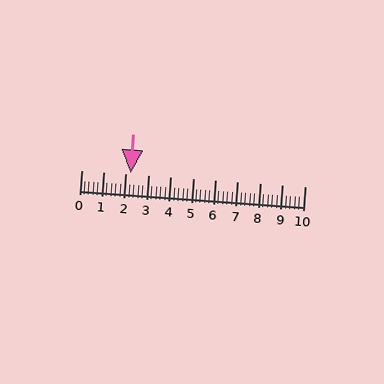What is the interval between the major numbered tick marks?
The major tick marks are spaced 1 units apart.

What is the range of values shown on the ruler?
The ruler shows values from 0 to 10.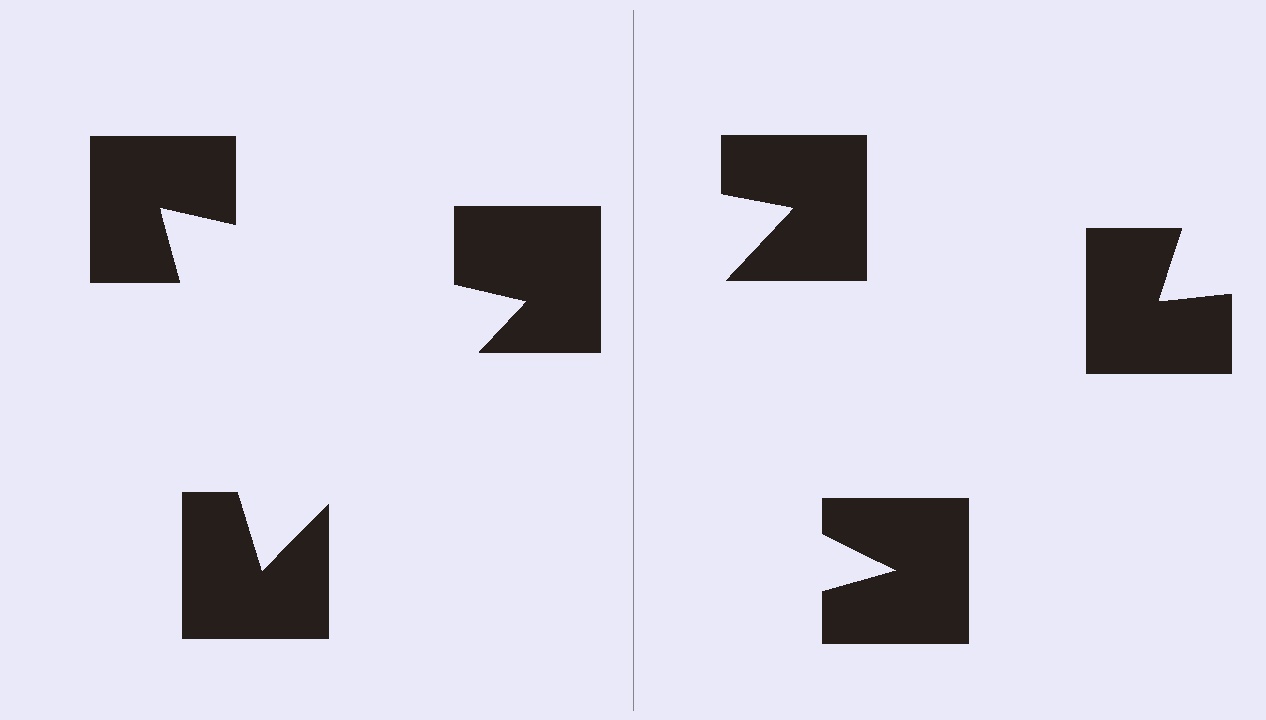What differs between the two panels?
The notched squares are positioned identically on both sides; only the wedge orientations differ. On the left they align to a triangle; on the right they are misaligned.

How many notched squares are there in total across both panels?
6 — 3 on each side.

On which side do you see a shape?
An illusory triangle appears on the left side. On the right side the wedge cuts are rotated, so no coherent shape forms.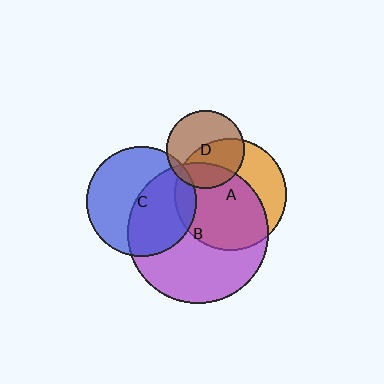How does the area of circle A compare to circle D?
Approximately 2.1 times.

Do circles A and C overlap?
Yes.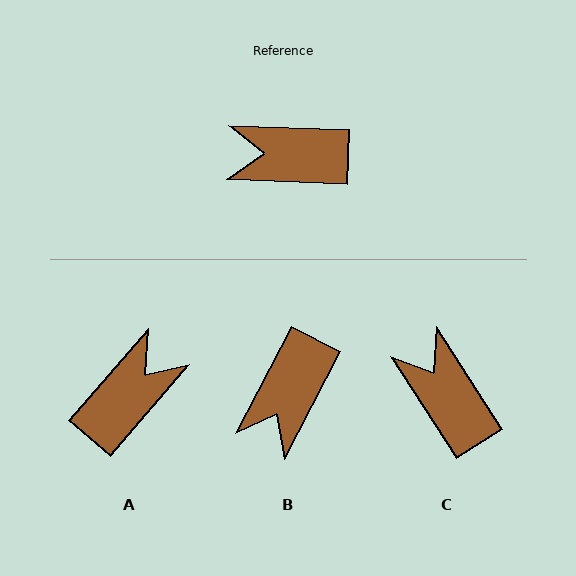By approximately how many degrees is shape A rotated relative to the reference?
Approximately 129 degrees clockwise.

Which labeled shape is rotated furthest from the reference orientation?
A, about 129 degrees away.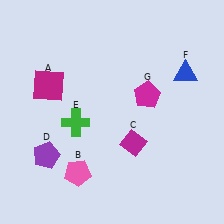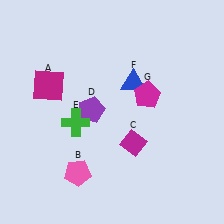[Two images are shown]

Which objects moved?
The objects that moved are: the purple pentagon (D), the blue triangle (F).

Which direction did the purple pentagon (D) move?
The purple pentagon (D) moved up.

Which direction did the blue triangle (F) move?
The blue triangle (F) moved left.